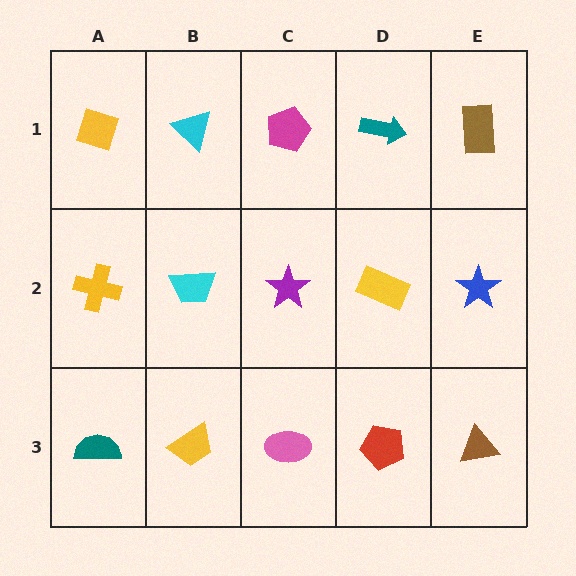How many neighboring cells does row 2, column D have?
4.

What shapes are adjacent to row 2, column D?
A teal arrow (row 1, column D), a red pentagon (row 3, column D), a purple star (row 2, column C), a blue star (row 2, column E).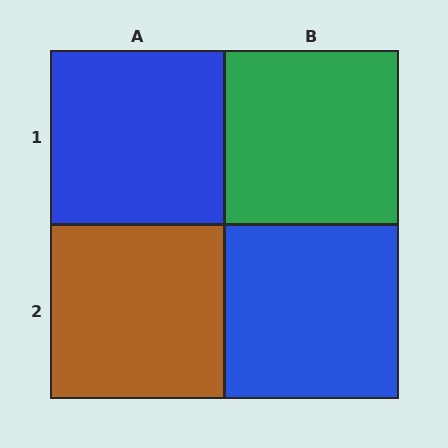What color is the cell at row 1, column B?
Green.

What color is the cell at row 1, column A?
Blue.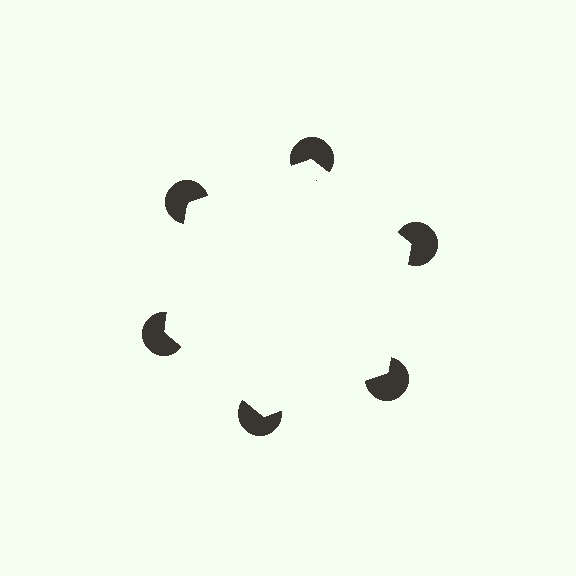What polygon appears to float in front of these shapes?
An illusory hexagon — its edges are inferred from the aligned wedge cuts in the pac-man discs, not physically drawn.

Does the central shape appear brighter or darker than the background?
It typically appears slightly brighter than the background, even though no actual brightness change is drawn.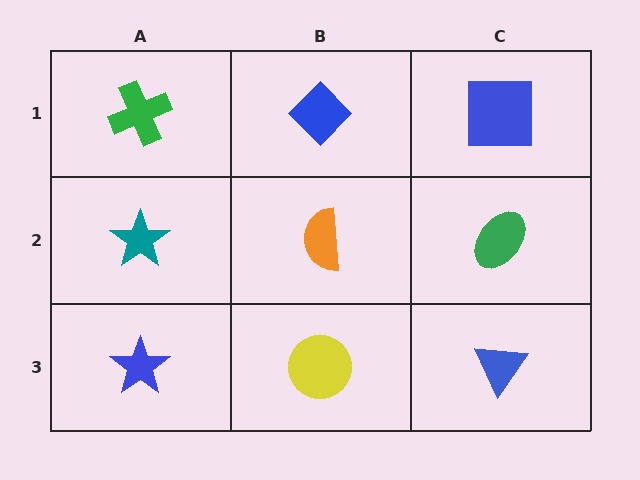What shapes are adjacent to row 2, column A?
A green cross (row 1, column A), a blue star (row 3, column A), an orange semicircle (row 2, column B).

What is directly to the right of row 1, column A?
A blue diamond.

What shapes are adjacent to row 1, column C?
A green ellipse (row 2, column C), a blue diamond (row 1, column B).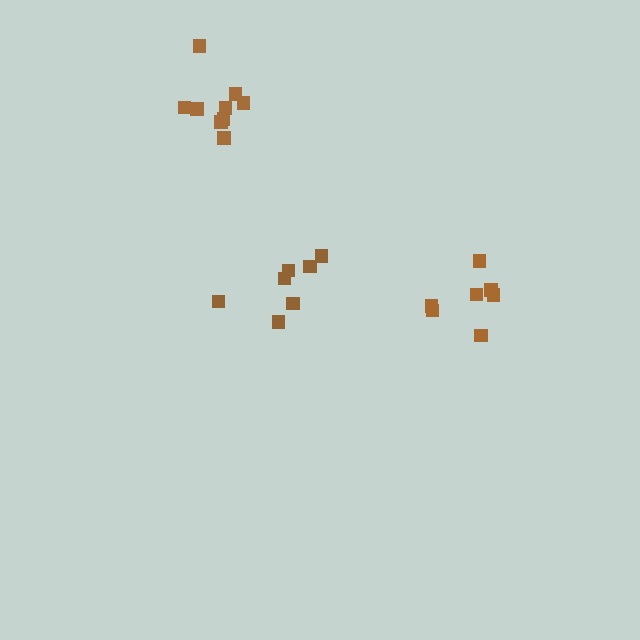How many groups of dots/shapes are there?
There are 3 groups.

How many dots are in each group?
Group 1: 7 dots, Group 2: 7 dots, Group 3: 9 dots (23 total).